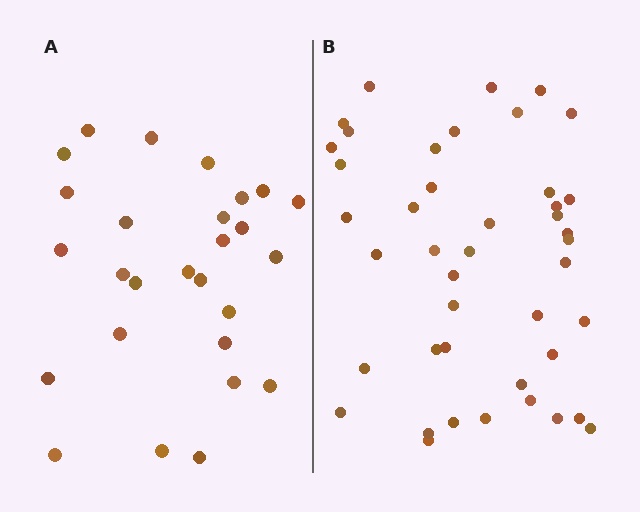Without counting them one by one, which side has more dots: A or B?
Region B (the right region) has more dots.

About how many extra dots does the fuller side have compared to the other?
Region B has approximately 15 more dots than region A.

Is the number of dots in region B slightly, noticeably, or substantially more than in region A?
Region B has substantially more. The ratio is roughly 1.6 to 1.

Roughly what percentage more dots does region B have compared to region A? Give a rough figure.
About 60% more.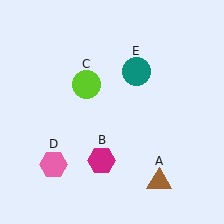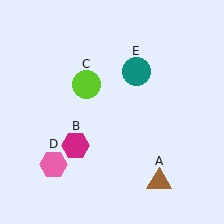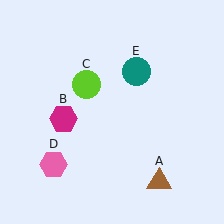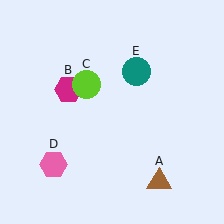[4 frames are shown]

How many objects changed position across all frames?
1 object changed position: magenta hexagon (object B).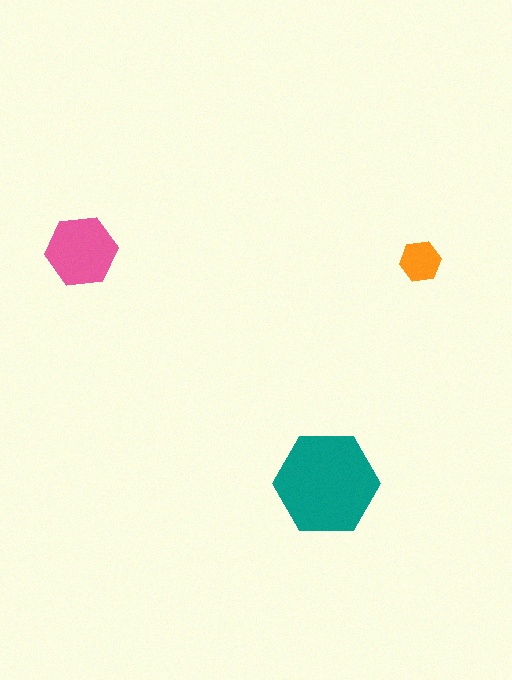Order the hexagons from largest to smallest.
the teal one, the pink one, the orange one.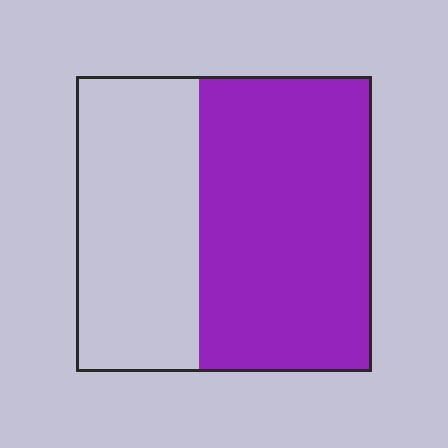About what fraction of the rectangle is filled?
About three fifths (3/5).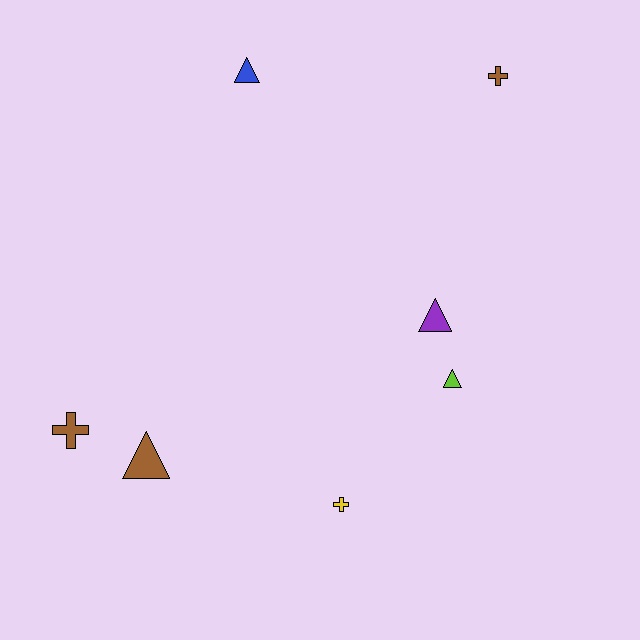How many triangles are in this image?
There are 4 triangles.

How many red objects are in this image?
There are no red objects.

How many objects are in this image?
There are 7 objects.